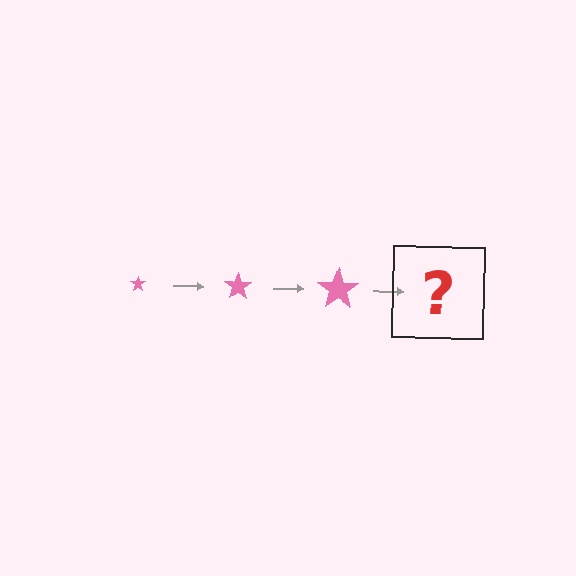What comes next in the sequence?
The next element should be a pink star, larger than the previous one.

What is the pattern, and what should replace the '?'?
The pattern is that the star gets progressively larger each step. The '?' should be a pink star, larger than the previous one.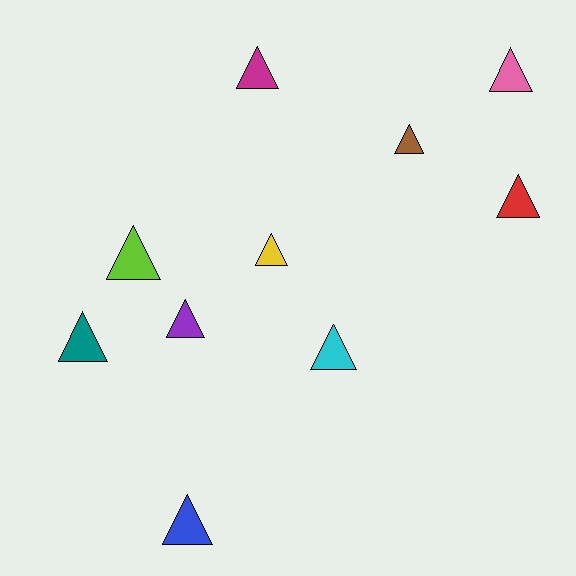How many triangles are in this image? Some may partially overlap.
There are 10 triangles.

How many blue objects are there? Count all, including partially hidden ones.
There is 1 blue object.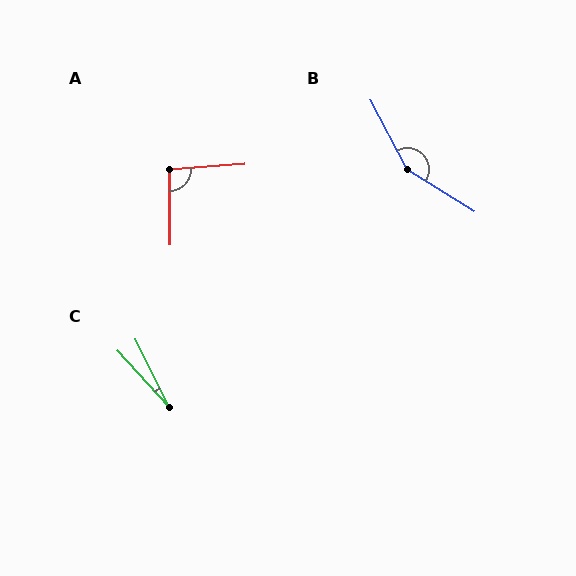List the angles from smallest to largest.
C (17°), A (94°), B (149°).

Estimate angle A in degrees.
Approximately 94 degrees.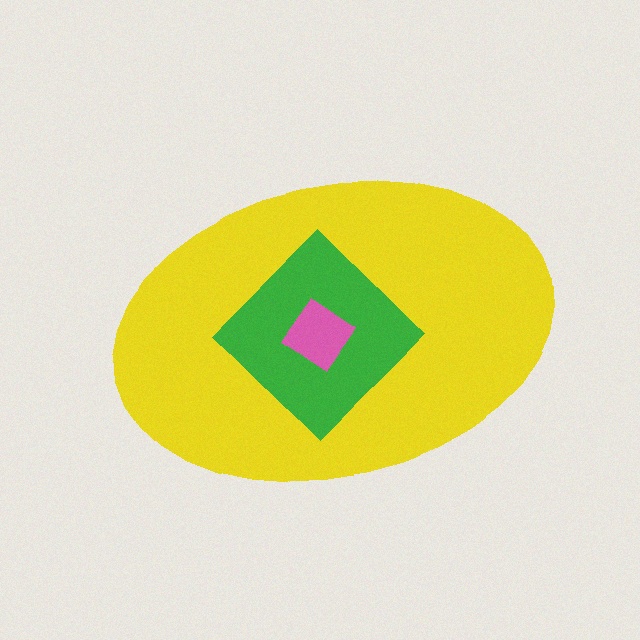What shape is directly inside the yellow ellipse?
The green diamond.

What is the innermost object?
The pink diamond.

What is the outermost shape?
The yellow ellipse.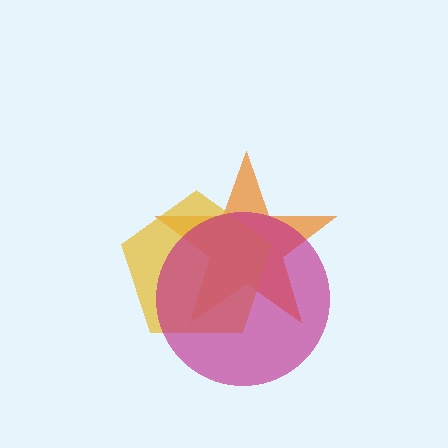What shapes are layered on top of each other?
The layered shapes are: an orange star, a yellow pentagon, a magenta circle.